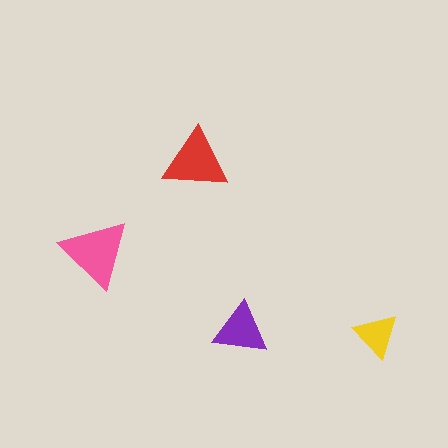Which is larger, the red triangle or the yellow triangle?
The red one.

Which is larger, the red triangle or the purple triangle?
The red one.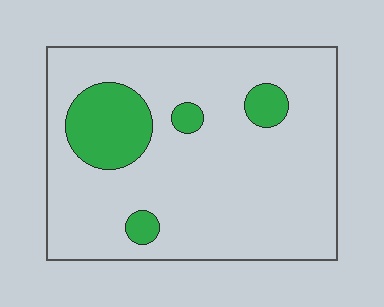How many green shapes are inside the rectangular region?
4.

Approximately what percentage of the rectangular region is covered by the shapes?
Approximately 15%.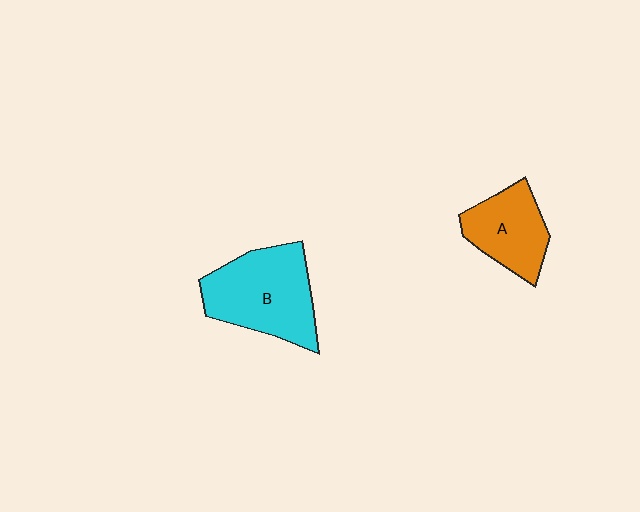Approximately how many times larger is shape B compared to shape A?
Approximately 1.5 times.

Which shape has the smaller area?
Shape A (orange).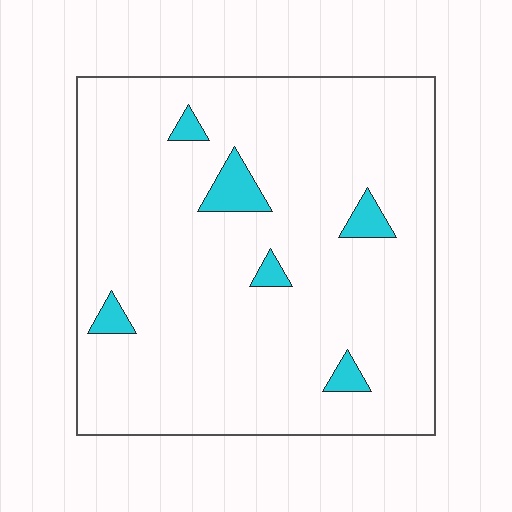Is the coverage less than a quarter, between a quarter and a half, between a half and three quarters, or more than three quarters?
Less than a quarter.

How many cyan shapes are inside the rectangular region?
6.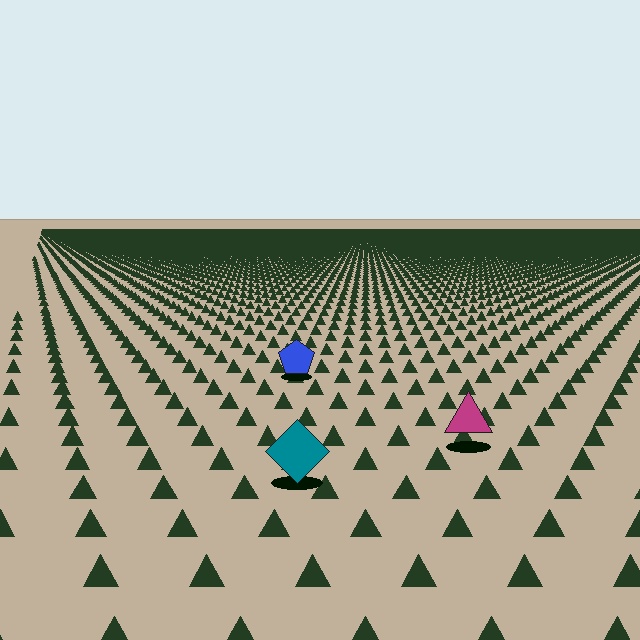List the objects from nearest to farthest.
From nearest to farthest: the teal diamond, the magenta triangle, the blue pentagon.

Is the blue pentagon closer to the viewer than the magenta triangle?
No. The magenta triangle is closer — you can tell from the texture gradient: the ground texture is coarser near it.